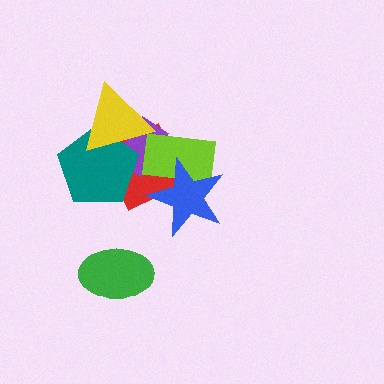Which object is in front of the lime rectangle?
The blue star is in front of the lime rectangle.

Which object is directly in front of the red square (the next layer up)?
The purple rectangle is directly in front of the red square.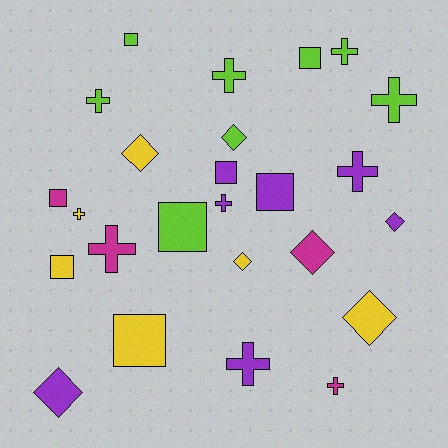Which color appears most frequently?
Lime, with 8 objects.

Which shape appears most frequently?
Cross, with 10 objects.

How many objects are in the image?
There are 25 objects.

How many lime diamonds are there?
There is 1 lime diamond.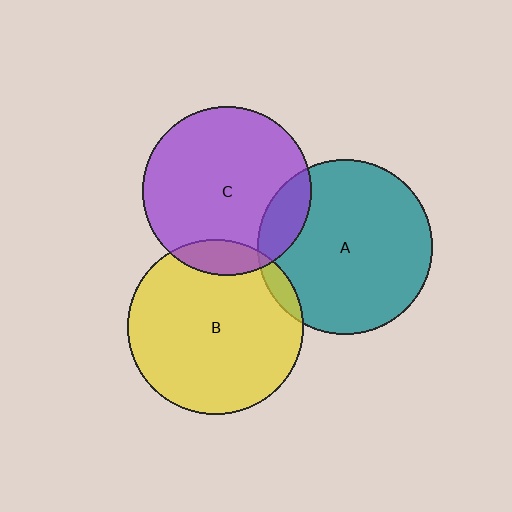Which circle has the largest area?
Circle A (teal).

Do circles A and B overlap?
Yes.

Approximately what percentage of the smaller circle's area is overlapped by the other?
Approximately 5%.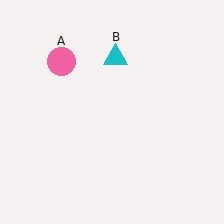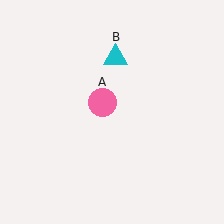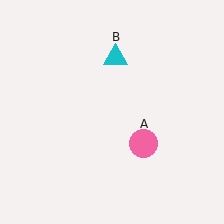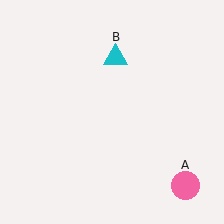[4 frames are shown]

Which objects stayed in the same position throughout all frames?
Cyan triangle (object B) remained stationary.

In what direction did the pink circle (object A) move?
The pink circle (object A) moved down and to the right.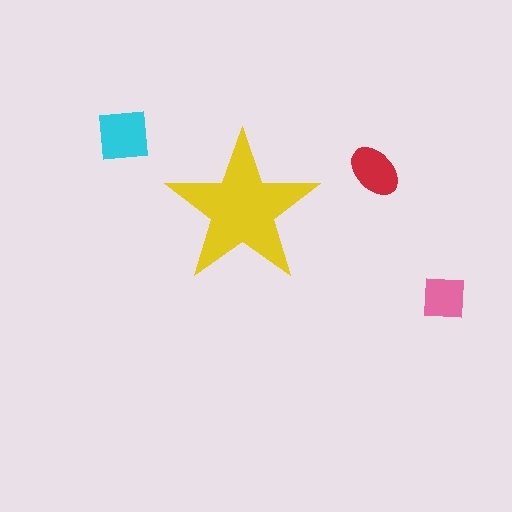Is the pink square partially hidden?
No, the pink square is fully visible.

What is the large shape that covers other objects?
A yellow star.